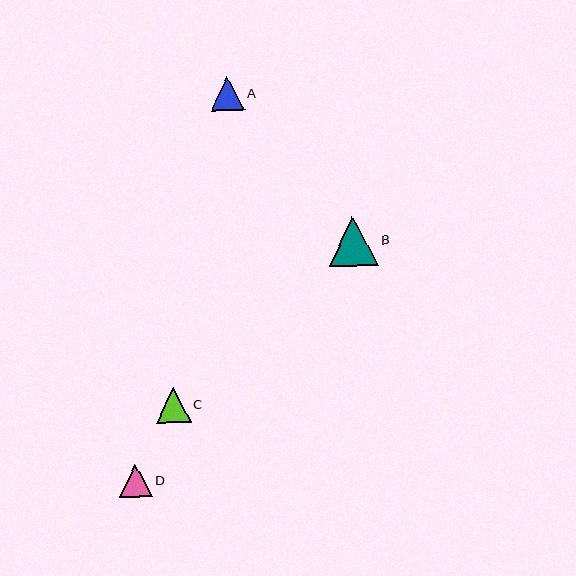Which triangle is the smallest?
Triangle D is the smallest with a size of approximately 32 pixels.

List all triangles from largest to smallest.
From largest to smallest: B, C, A, D.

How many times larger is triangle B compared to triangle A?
Triangle B is approximately 1.5 times the size of triangle A.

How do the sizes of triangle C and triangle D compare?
Triangle C and triangle D are approximately the same size.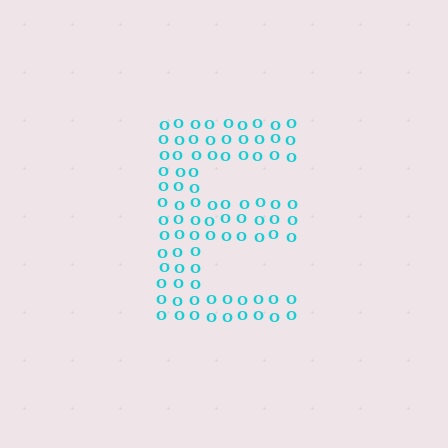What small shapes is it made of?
It is made of small letter O's.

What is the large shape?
The large shape is the letter E.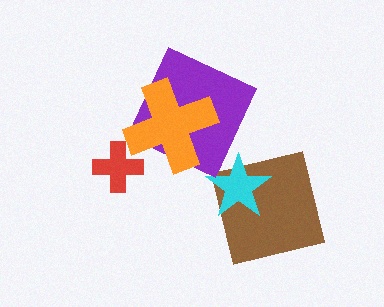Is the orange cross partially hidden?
No, no other shape covers it.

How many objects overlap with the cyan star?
1 object overlaps with the cyan star.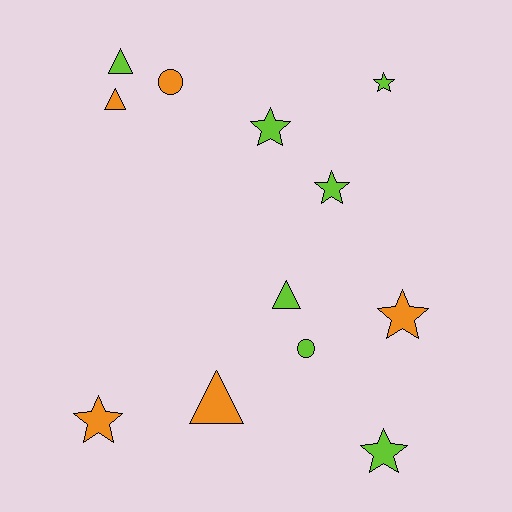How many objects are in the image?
There are 12 objects.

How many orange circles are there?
There is 1 orange circle.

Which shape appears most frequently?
Star, with 6 objects.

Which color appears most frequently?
Lime, with 7 objects.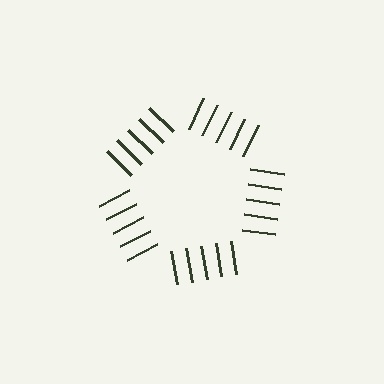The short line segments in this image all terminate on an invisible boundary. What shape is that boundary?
An illusory pentagon — the line segments terminate on its edges but no continuous stroke is drawn.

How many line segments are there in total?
25 — 5 along each of the 5 edges.